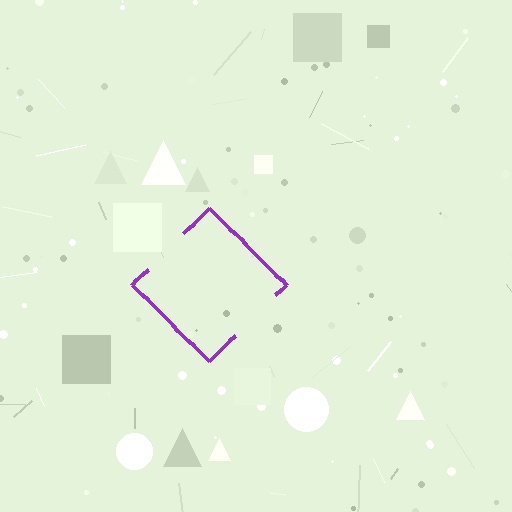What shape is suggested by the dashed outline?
The dashed outline suggests a diamond.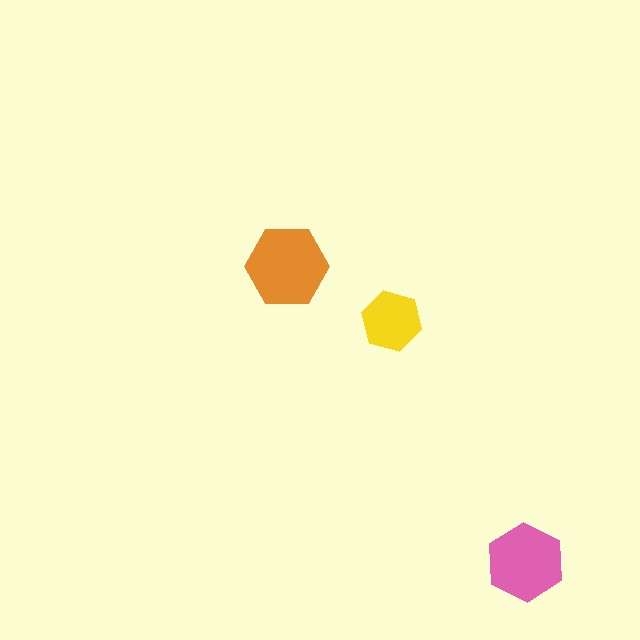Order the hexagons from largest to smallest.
the orange one, the pink one, the yellow one.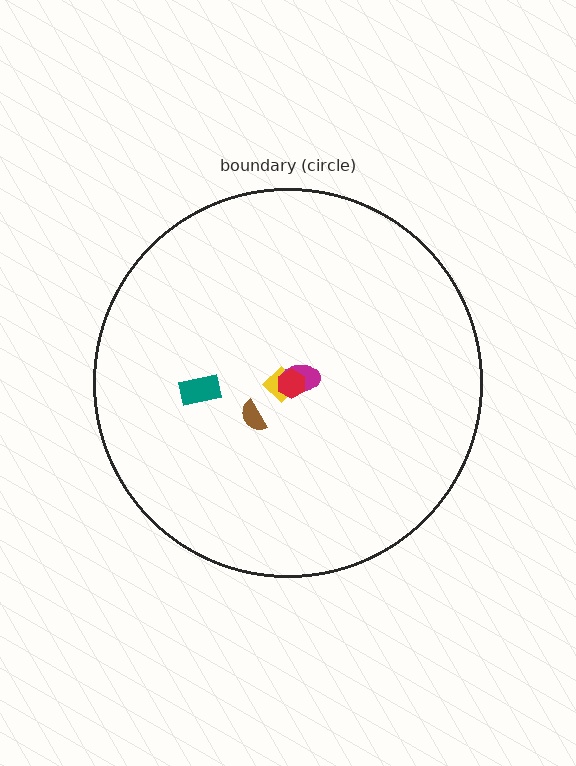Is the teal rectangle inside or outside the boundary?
Inside.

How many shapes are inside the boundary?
5 inside, 0 outside.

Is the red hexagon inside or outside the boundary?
Inside.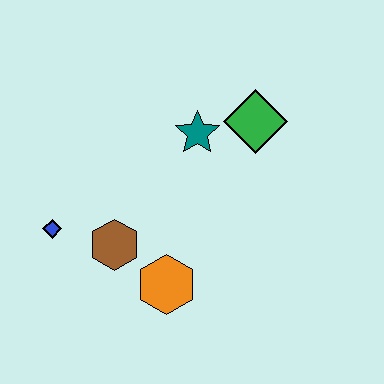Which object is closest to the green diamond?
The teal star is closest to the green diamond.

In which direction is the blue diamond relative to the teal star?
The blue diamond is to the left of the teal star.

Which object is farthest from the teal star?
The blue diamond is farthest from the teal star.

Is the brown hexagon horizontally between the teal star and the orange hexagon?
No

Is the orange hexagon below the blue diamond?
Yes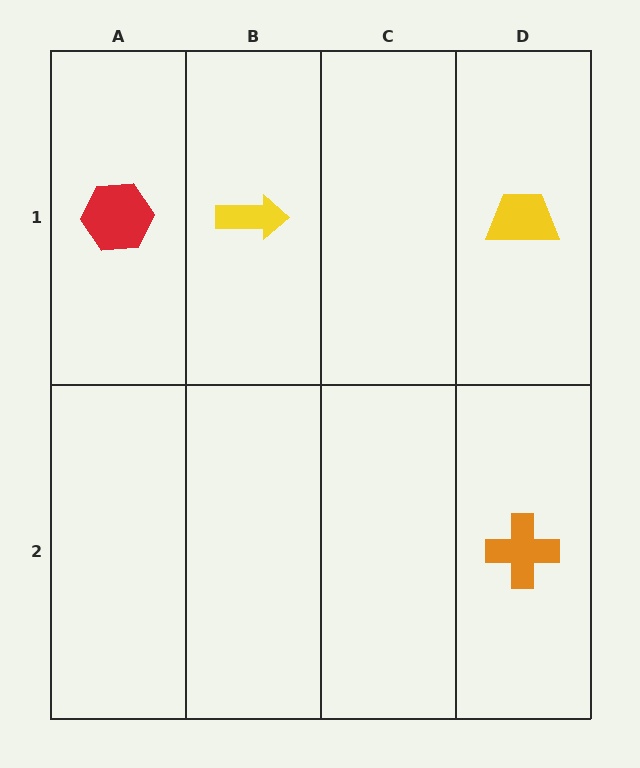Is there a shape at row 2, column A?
No, that cell is empty.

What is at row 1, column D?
A yellow trapezoid.